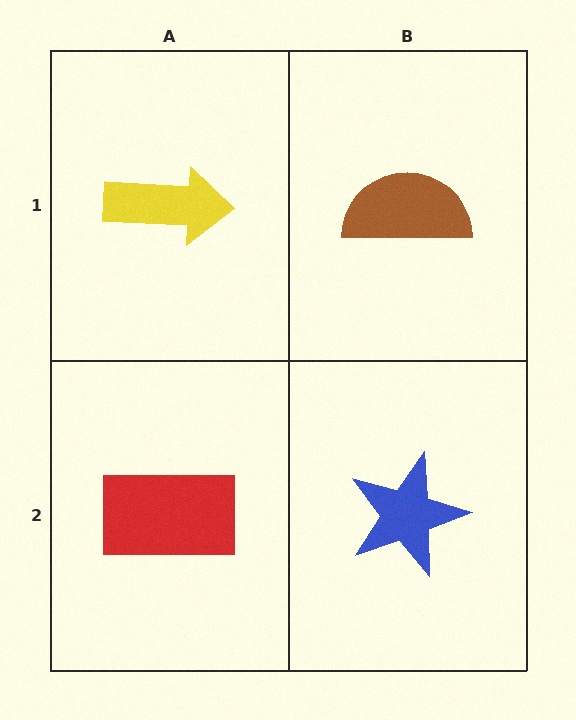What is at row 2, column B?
A blue star.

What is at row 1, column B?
A brown semicircle.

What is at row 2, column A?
A red rectangle.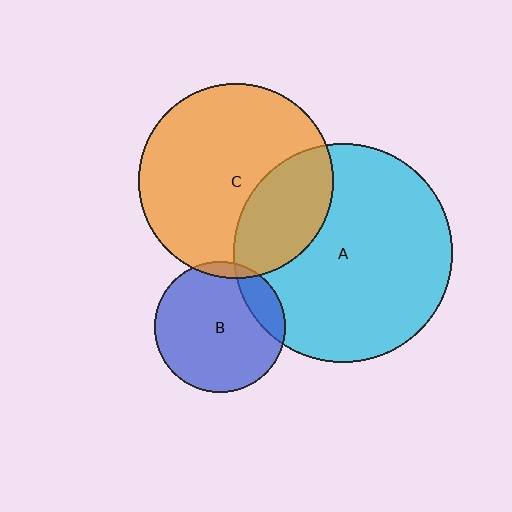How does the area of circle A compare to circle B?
Approximately 2.8 times.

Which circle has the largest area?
Circle A (cyan).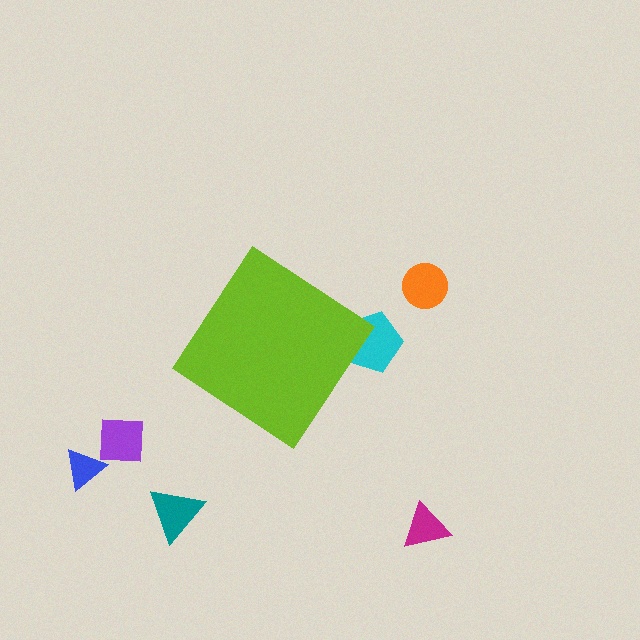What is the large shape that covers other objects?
A lime diamond.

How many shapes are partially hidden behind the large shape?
1 shape is partially hidden.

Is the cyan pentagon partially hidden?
Yes, the cyan pentagon is partially hidden behind the lime diamond.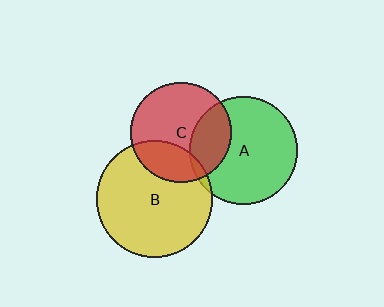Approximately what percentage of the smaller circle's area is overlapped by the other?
Approximately 25%.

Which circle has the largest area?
Circle B (yellow).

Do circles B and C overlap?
Yes.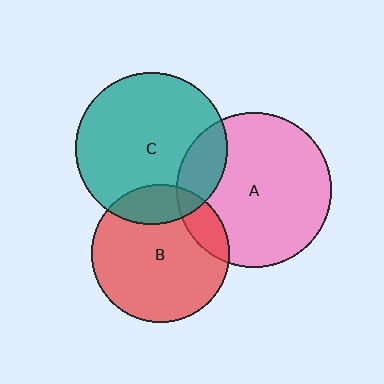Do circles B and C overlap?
Yes.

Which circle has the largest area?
Circle A (pink).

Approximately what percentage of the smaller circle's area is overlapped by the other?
Approximately 20%.